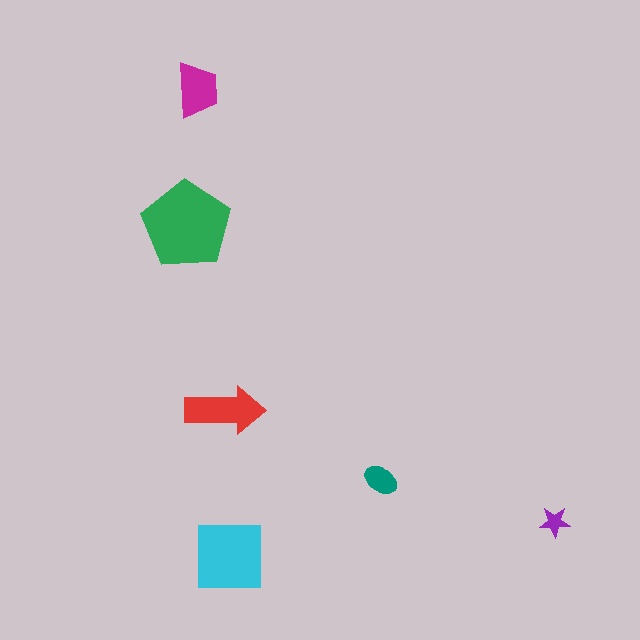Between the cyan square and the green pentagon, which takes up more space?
The green pentagon.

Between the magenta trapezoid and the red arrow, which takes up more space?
The red arrow.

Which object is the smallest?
The purple star.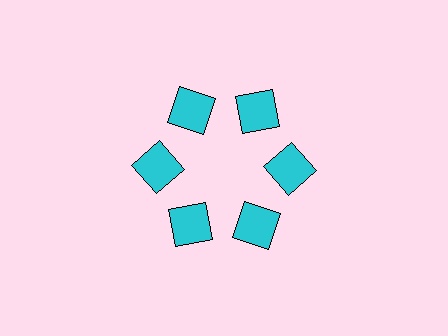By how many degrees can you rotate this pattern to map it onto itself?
The pattern maps onto itself every 60 degrees of rotation.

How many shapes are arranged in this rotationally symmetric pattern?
There are 6 shapes, arranged in 6 groups of 1.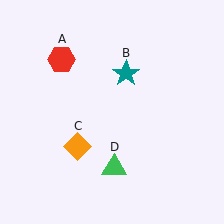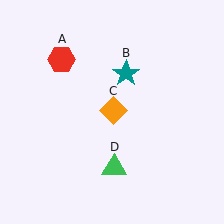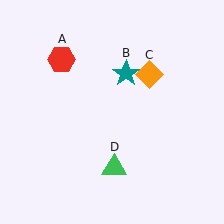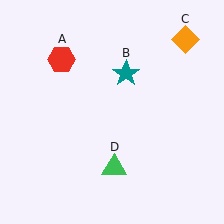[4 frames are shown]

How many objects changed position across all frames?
1 object changed position: orange diamond (object C).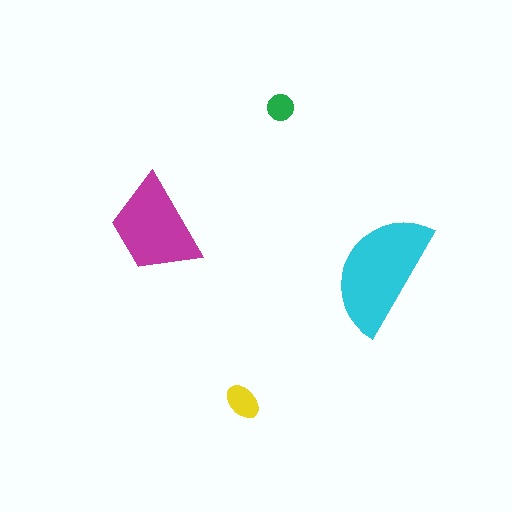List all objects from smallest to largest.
The green circle, the yellow ellipse, the magenta trapezoid, the cyan semicircle.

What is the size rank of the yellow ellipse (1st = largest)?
3rd.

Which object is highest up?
The green circle is topmost.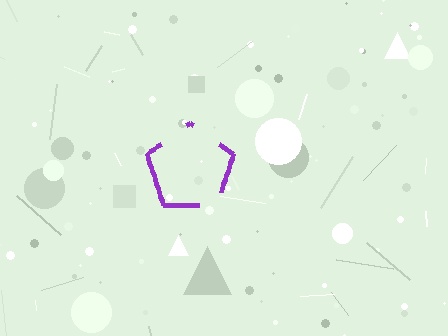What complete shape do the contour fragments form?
The contour fragments form a pentagon.